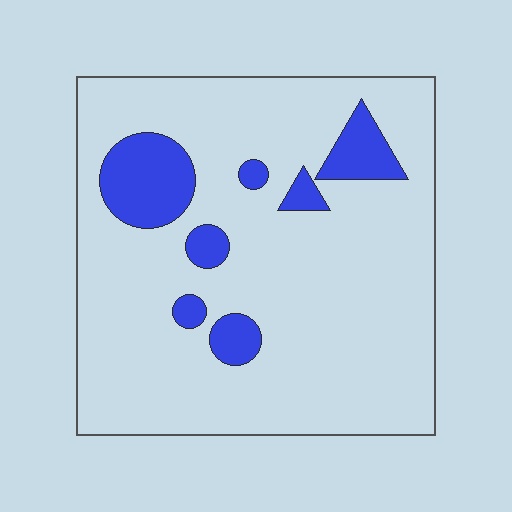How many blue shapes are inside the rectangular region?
7.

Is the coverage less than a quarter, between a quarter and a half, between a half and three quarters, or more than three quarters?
Less than a quarter.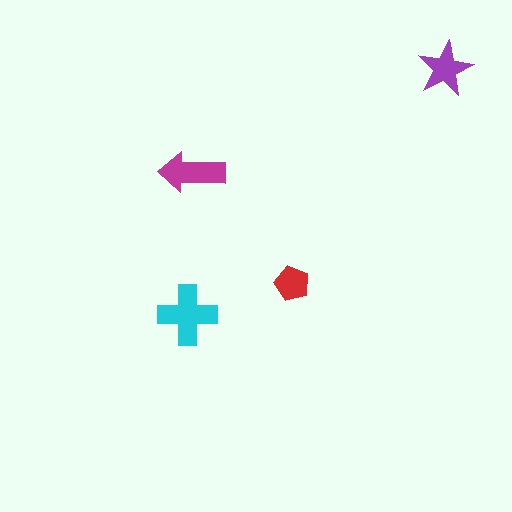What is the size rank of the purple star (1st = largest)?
3rd.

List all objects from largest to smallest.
The cyan cross, the magenta arrow, the purple star, the red pentagon.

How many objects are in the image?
There are 4 objects in the image.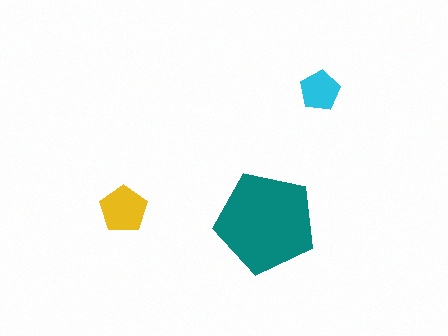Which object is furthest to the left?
The yellow pentagon is leftmost.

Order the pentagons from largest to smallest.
the teal one, the yellow one, the cyan one.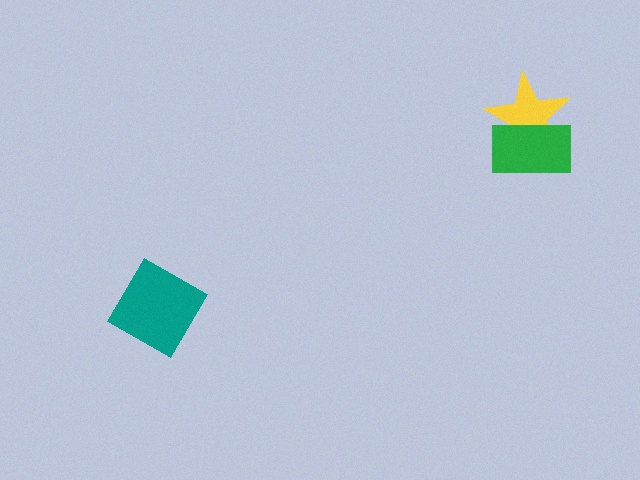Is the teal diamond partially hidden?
No, no other shape covers it.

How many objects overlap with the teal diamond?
0 objects overlap with the teal diamond.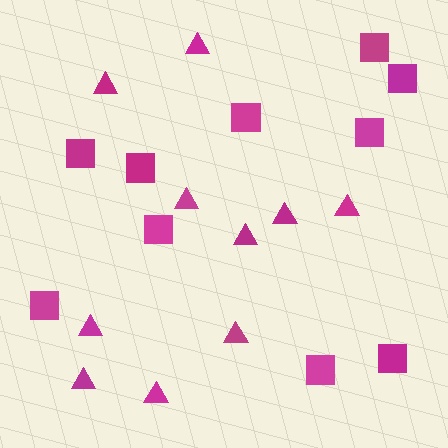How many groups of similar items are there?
There are 2 groups: one group of triangles (10) and one group of squares (10).